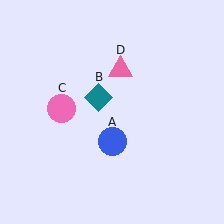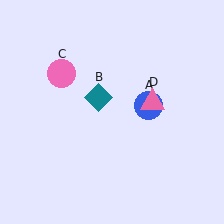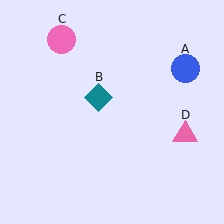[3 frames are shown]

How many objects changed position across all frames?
3 objects changed position: blue circle (object A), pink circle (object C), pink triangle (object D).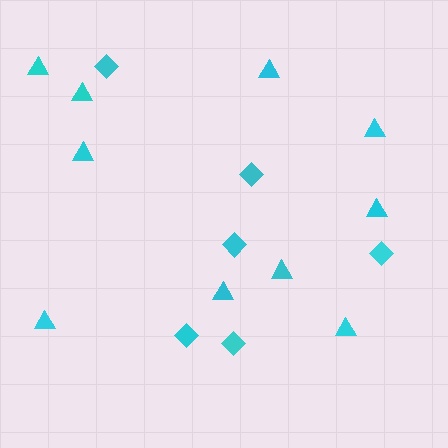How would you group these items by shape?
There are 2 groups: one group of triangles (10) and one group of diamonds (6).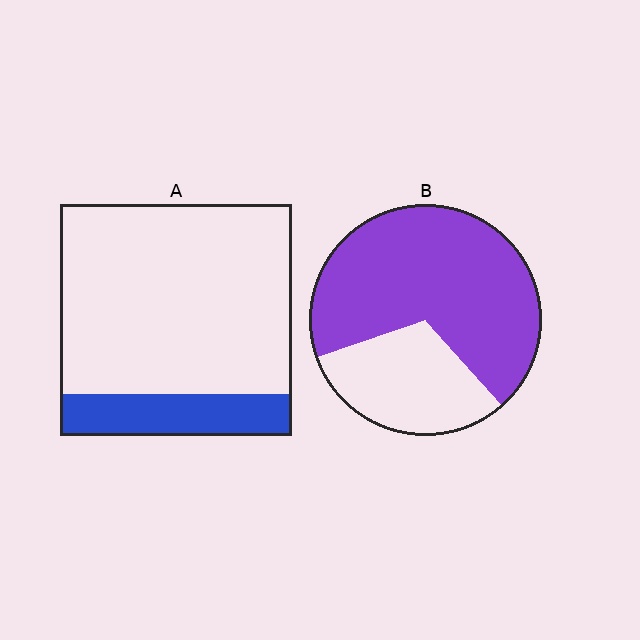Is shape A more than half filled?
No.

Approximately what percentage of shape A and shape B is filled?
A is approximately 20% and B is approximately 70%.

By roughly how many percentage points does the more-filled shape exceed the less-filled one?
By roughly 50 percentage points (B over A).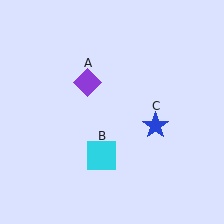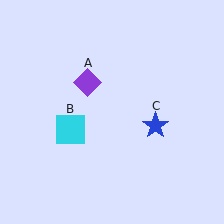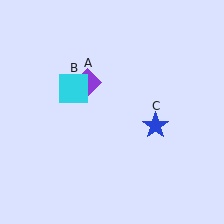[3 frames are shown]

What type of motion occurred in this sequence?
The cyan square (object B) rotated clockwise around the center of the scene.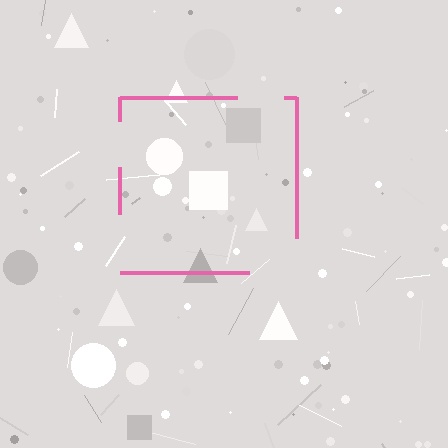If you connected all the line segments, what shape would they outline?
They would outline a square.